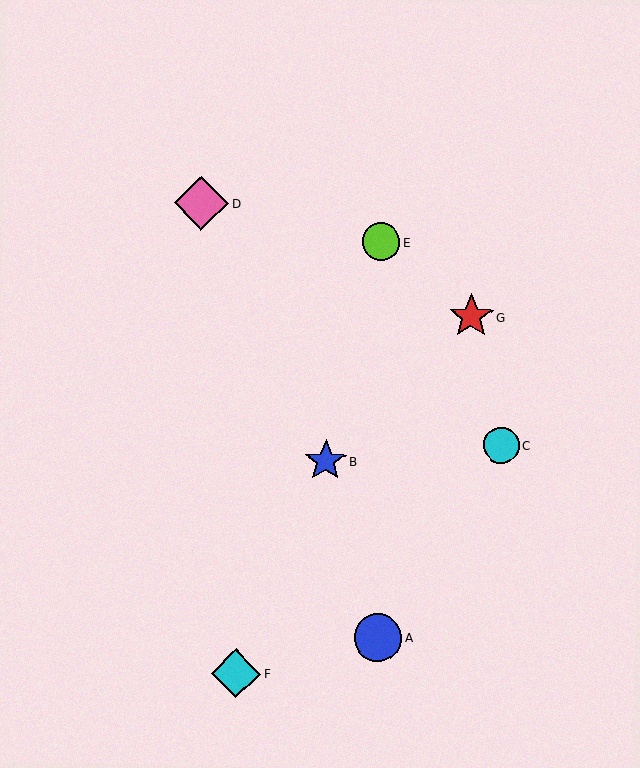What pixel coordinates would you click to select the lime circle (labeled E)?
Click at (381, 242) to select the lime circle E.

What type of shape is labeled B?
Shape B is a blue star.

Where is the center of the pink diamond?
The center of the pink diamond is at (202, 204).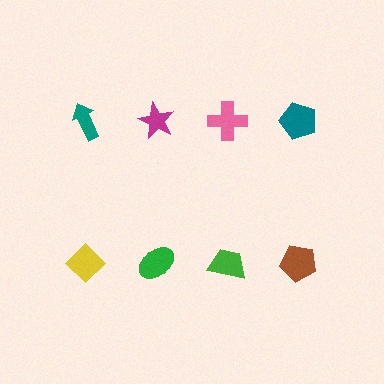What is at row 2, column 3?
A green trapezoid.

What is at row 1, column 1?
A teal arrow.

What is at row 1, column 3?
A pink cross.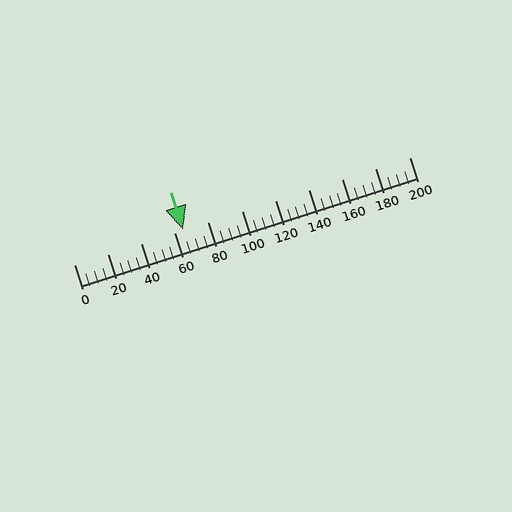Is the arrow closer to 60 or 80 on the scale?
The arrow is closer to 60.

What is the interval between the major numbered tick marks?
The major tick marks are spaced 20 units apart.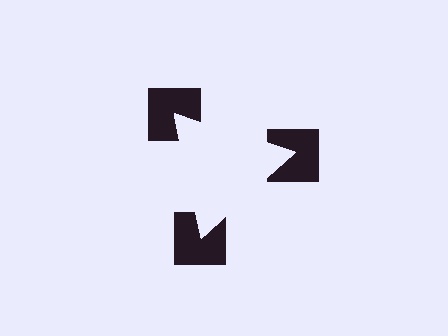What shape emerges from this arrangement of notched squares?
An illusory triangle — its edges are inferred from the aligned wedge cuts in the notched squares, not physically drawn.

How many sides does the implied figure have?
3 sides.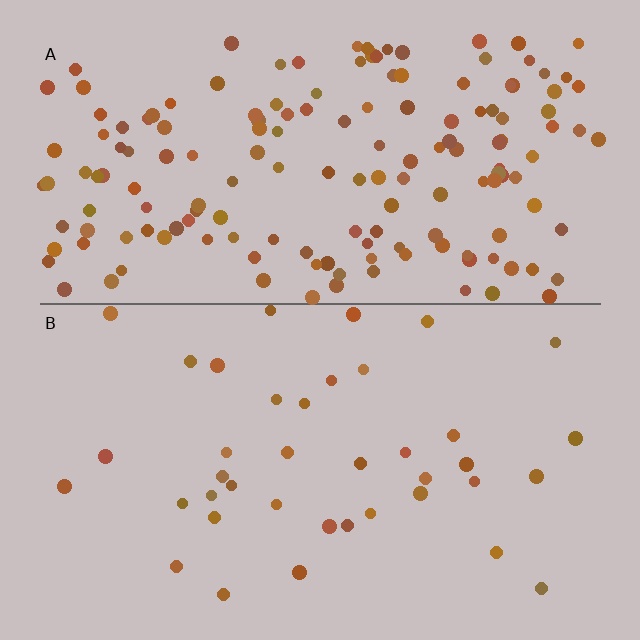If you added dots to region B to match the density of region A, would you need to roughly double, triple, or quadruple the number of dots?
Approximately quadruple.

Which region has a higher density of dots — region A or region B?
A (the top).